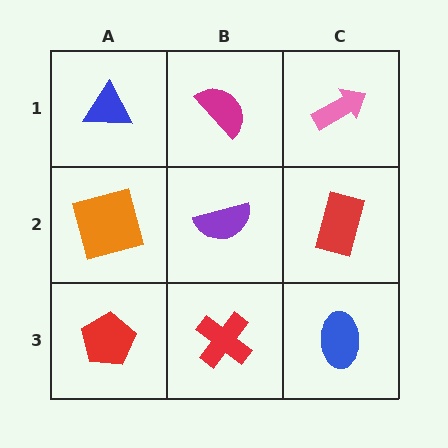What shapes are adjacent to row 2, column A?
A blue triangle (row 1, column A), a red pentagon (row 3, column A), a purple semicircle (row 2, column B).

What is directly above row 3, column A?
An orange square.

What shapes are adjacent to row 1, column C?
A red rectangle (row 2, column C), a magenta semicircle (row 1, column B).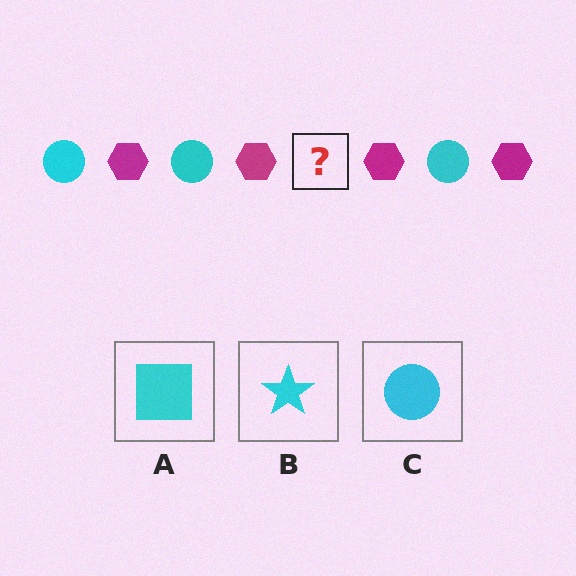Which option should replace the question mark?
Option C.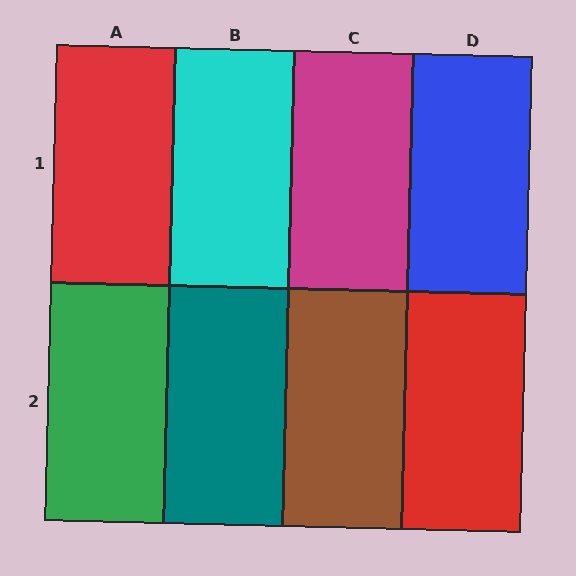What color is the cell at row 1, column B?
Cyan.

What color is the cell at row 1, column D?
Blue.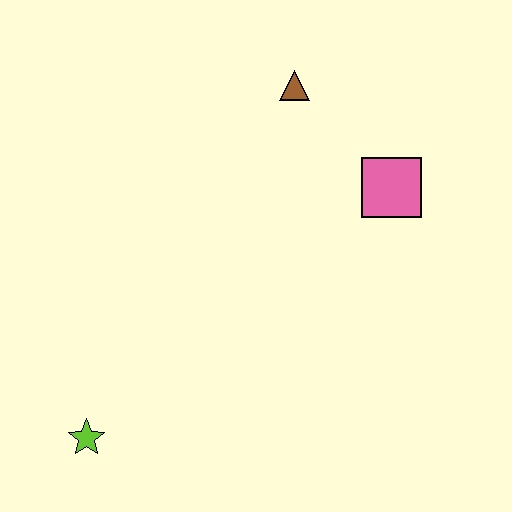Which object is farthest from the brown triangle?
The lime star is farthest from the brown triangle.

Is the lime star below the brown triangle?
Yes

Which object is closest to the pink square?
The brown triangle is closest to the pink square.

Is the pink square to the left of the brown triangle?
No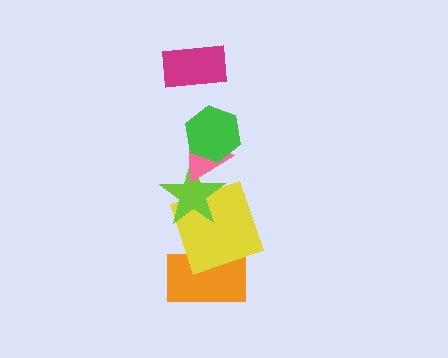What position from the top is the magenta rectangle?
The magenta rectangle is 1st from the top.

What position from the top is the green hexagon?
The green hexagon is 2nd from the top.